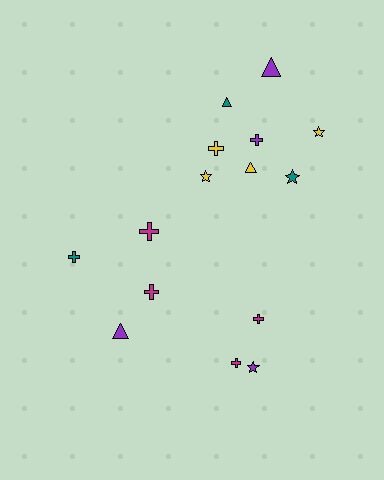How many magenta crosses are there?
There are 4 magenta crosses.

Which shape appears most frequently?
Cross, with 7 objects.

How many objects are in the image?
There are 15 objects.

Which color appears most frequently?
Purple, with 4 objects.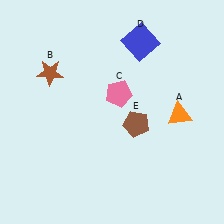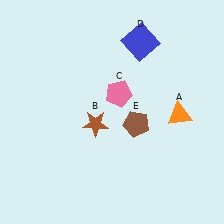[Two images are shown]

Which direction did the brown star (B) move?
The brown star (B) moved down.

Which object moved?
The brown star (B) moved down.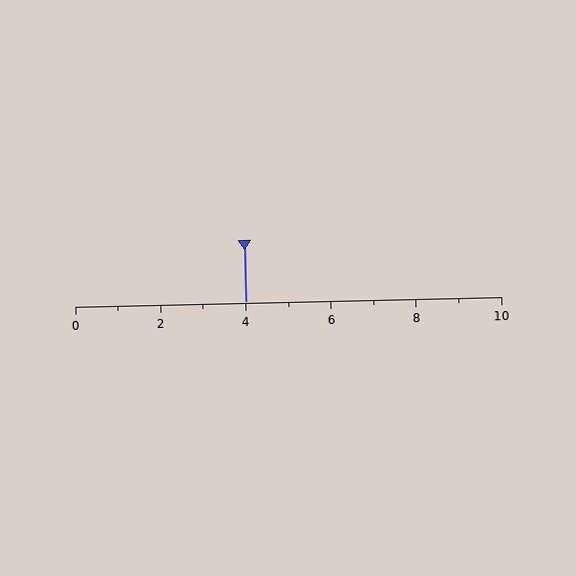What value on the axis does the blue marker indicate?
The marker indicates approximately 4.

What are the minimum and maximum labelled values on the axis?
The axis runs from 0 to 10.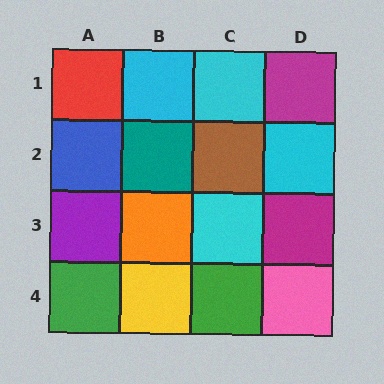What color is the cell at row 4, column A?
Green.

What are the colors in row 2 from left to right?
Blue, teal, brown, cyan.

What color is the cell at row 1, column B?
Cyan.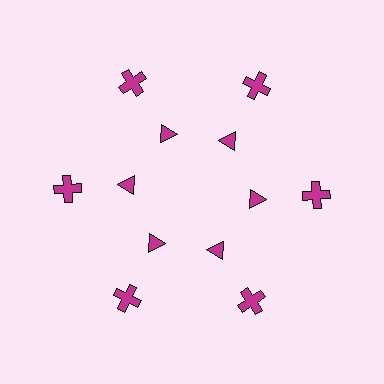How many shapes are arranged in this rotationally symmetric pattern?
There are 12 shapes, arranged in 6 groups of 2.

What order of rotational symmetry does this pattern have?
This pattern has 6-fold rotational symmetry.